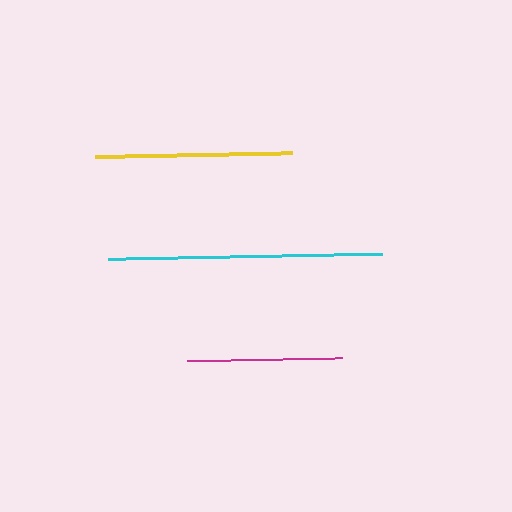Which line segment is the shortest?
The magenta line is the shortest at approximately 155 pixels.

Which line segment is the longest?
The cyan line is the longest at approximately 273 pixels.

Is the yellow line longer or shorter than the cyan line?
The cyan line is longer than the yellow line.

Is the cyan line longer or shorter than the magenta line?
The cyan line is longer than the magenta line.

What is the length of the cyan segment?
The cyan segment is approximately 273 pixels long.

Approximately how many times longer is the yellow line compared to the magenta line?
The yellow line is approximately 1.3 times the length of the magenta line.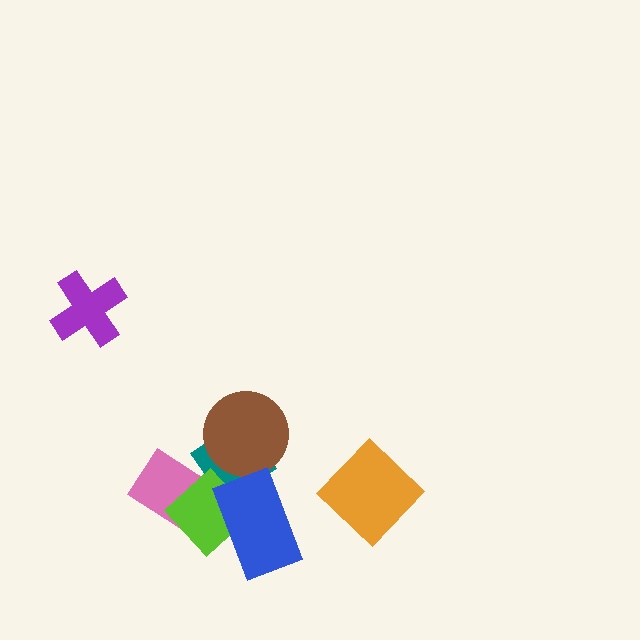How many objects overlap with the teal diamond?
3 objects overlap with the teal diamond.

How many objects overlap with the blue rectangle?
3 objects overlap with the blue rectangle.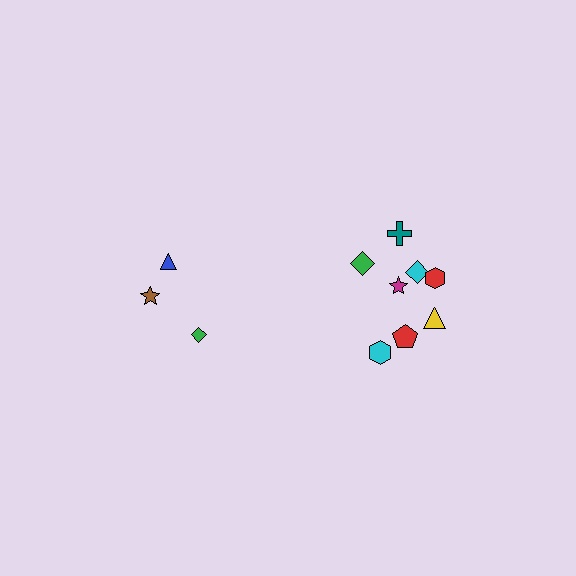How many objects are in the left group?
There are 3 objects.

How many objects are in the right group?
There are 8 objects.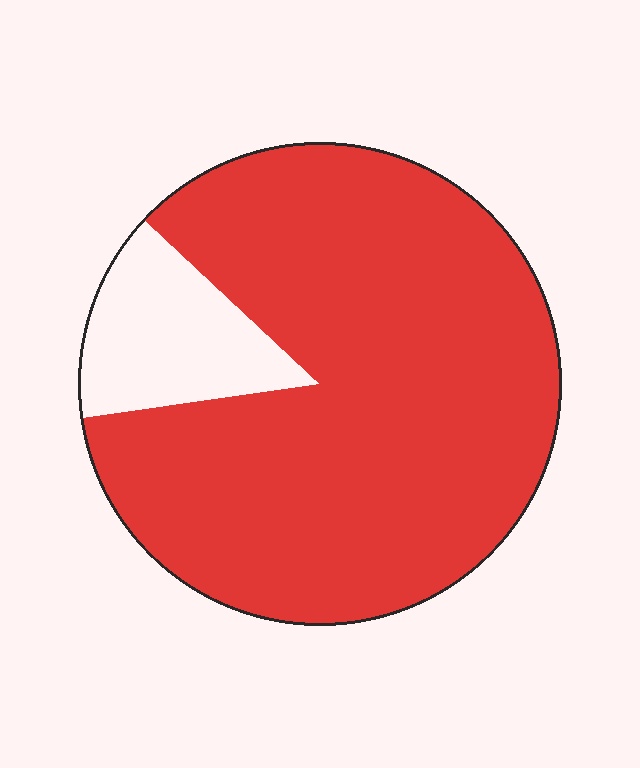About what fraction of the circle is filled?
About seven eighths (7/8).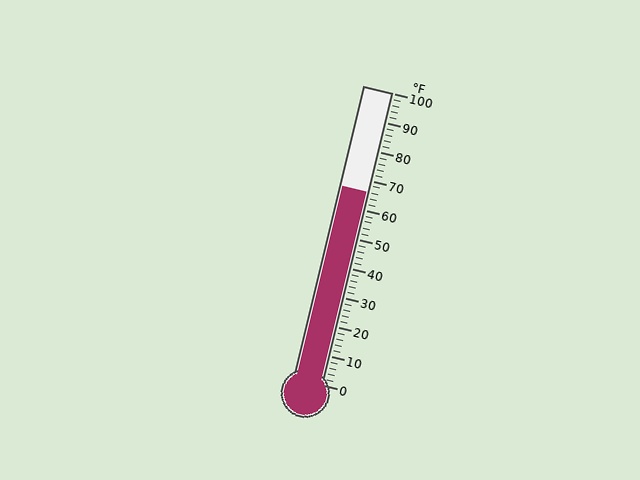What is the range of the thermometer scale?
The thermometer scale ranges from 0°F to 100°F.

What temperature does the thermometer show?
The thermometer shows approximately 66°F.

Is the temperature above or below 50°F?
The temperature is above 50°F.